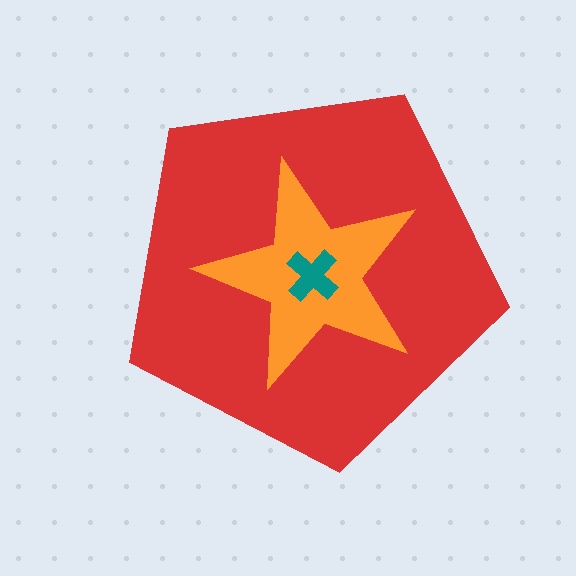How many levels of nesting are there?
3.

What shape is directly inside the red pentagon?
The orange star.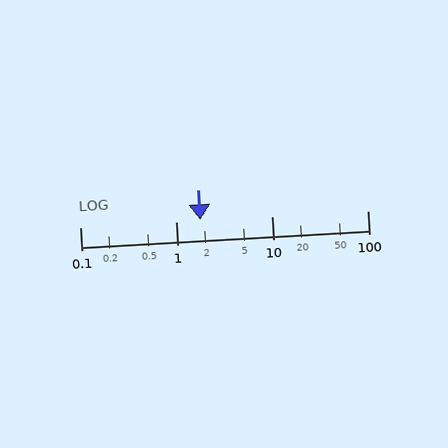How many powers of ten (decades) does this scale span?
The scale spans 3 decades, from 0.1 to 100.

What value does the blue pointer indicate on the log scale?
The pointer indicates approximately 1.8.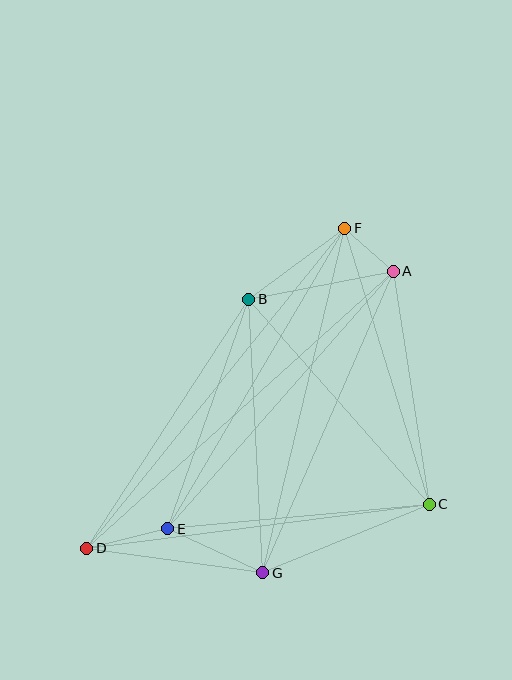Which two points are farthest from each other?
Points A and D are farthest from each other.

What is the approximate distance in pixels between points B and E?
The distance between B and E is approximately 244 pixels.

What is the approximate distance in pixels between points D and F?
The distance between D and F is approximately 411 pixels.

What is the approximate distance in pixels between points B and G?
The distance between B and G is approximately 274 pixels.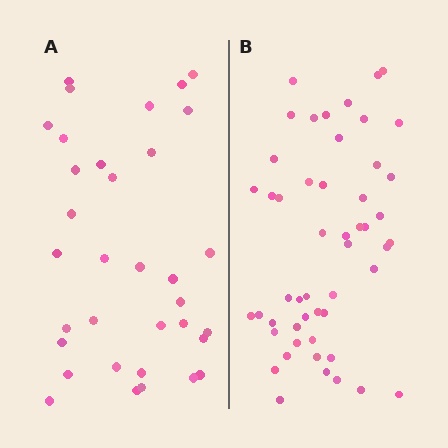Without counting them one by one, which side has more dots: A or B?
Region B (the right region) has more dots.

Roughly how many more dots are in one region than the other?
Region B has approximately 15 more dots than region A.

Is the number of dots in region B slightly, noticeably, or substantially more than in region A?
Region B has substantially more. The ratio is roughly 1.5 to 1.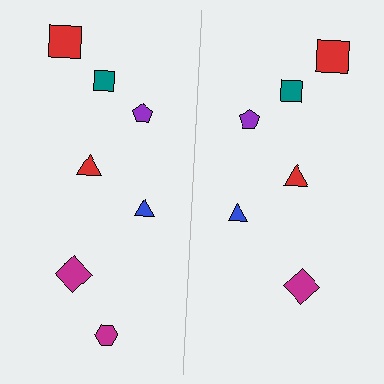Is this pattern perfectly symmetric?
No, the pattern is not perfectly symmetric. A magenta hexagon is missing from the right side.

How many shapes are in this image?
There are 13 shapes in this image.